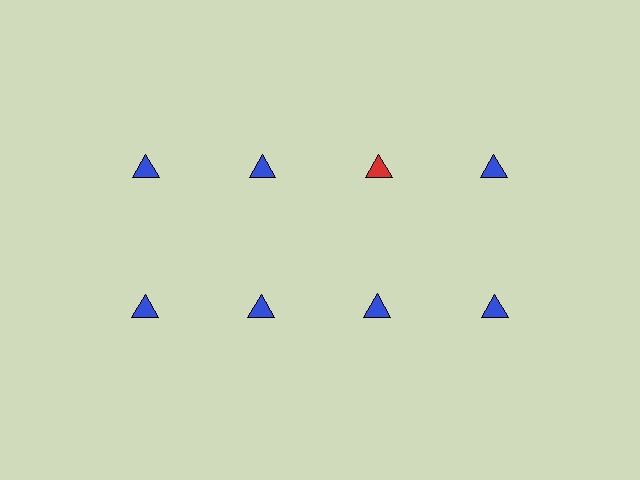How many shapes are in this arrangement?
There are 8 shapes arranged in a grid pattern.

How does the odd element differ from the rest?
It has a different color: red instead of blue.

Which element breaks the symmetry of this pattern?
The red triangle in the top row, center column breaks the symmetry. All other shapes are blue triangles.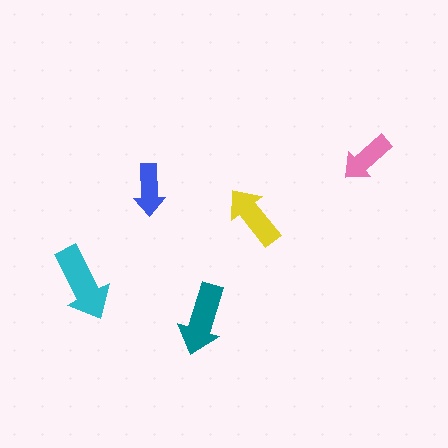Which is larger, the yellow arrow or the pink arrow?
The yellow one.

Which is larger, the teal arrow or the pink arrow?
The teal one.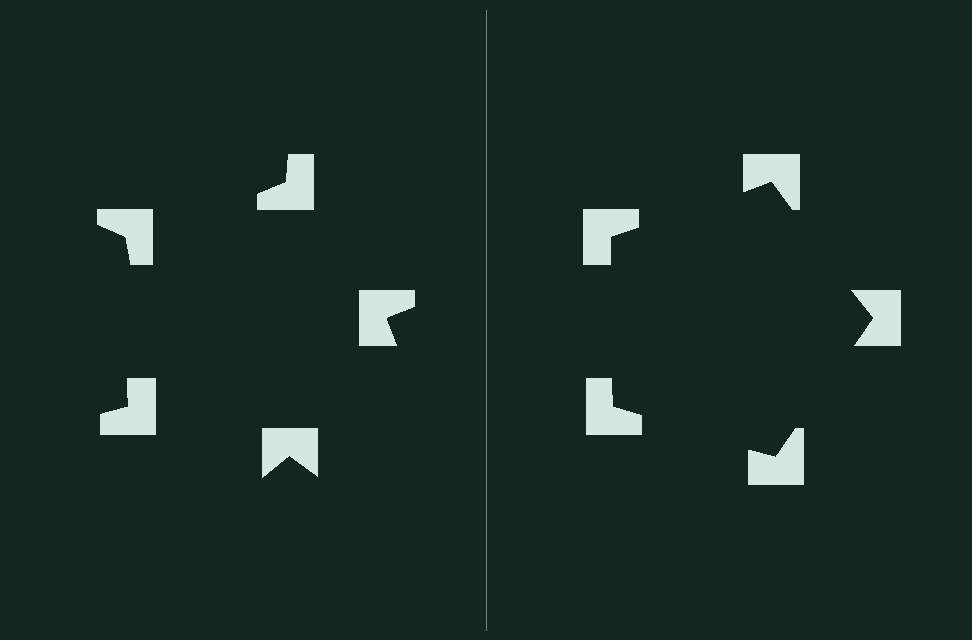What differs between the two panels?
The notched squares are positioned identically on both sides; only the wedge orientations differ. On the right they align to a pentagon; on the left they are misaligned.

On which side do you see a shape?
An illusory pentagon appears on the right side. On the left side the wedge cuts are rotated, so no coherent shape forms.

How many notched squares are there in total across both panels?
10 — 5 on each side.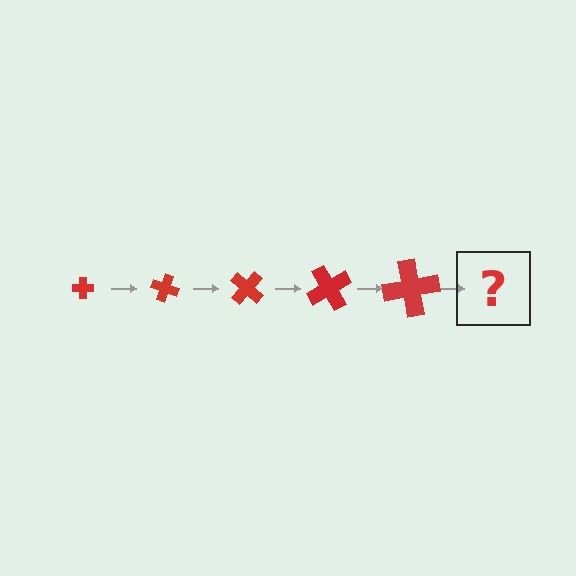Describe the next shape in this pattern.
It should be a cross, larger than the previous one and rotated 100 degrees from the start.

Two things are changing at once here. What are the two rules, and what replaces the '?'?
The two rules are that the cross grows larger each step and it rotates 20 degrees each step. The '?' should be a cross, larger than the previous one and rotated 100 degrees from the start.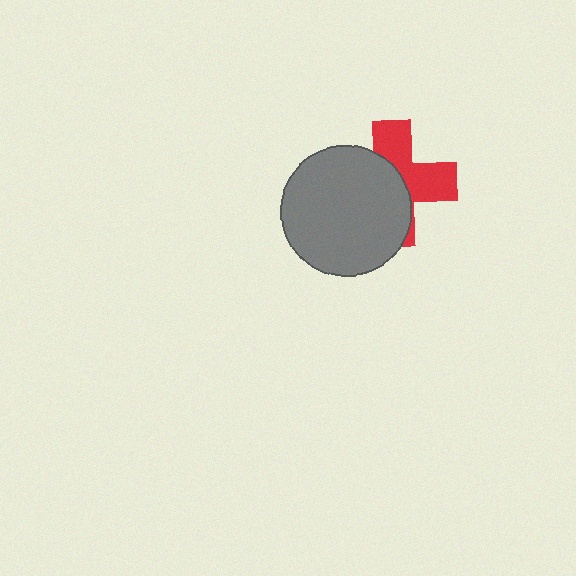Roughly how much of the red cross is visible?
About half of it is visible (roughly 46%).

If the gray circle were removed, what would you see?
You would see the complete red cross.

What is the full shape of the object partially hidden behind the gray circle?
The partially hidden object is a red cross.